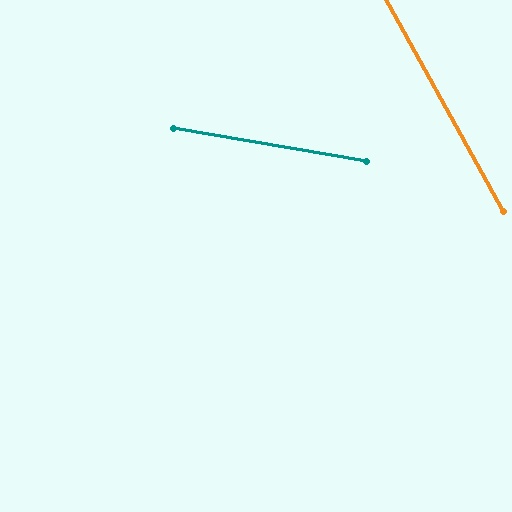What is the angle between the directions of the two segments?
Approximately 52 degrees.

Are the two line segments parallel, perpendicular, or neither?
Neither parallel nor perpendicular — they differ by about 52°.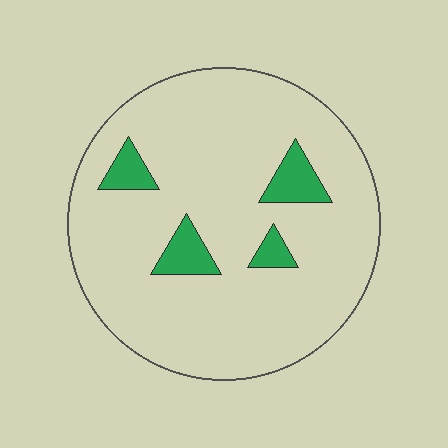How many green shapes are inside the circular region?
4.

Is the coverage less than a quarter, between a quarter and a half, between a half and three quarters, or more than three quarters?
Less than a quarter.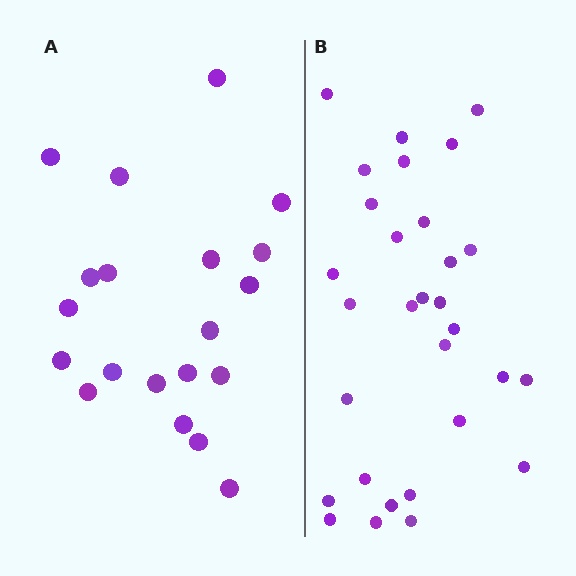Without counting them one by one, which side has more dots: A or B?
Region B (the right region) has more dots.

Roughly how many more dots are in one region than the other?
Region B has roughly 10 or so more dots than region A.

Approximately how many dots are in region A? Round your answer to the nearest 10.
About 20 dots.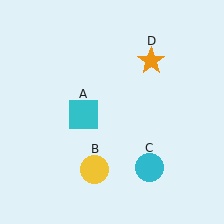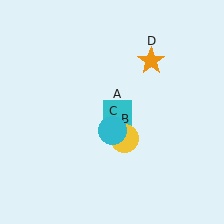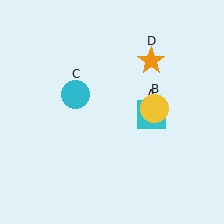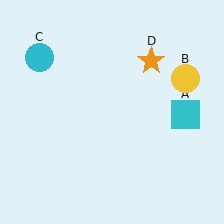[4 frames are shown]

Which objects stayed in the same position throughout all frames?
Orange star (object D) remained stationary.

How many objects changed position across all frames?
3 objects changed position: cyan square (object A), yellow circle (object B), cyan circle (object C).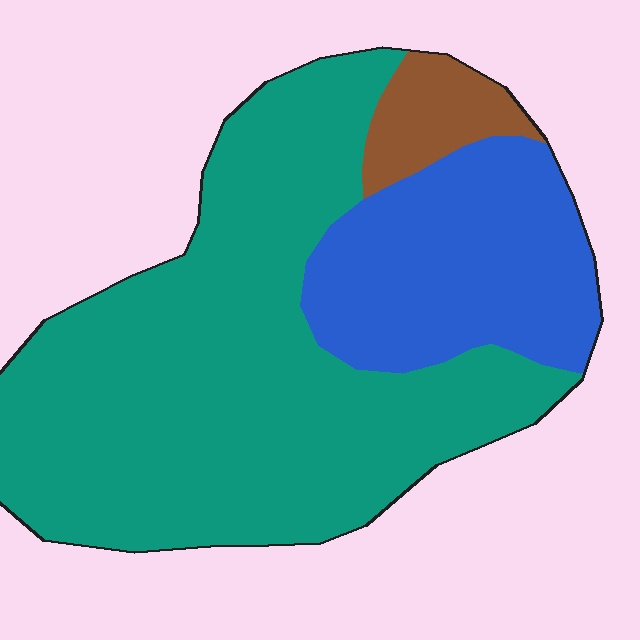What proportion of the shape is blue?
Blue covers 26% of the shape.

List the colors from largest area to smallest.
From largest to smallest: teal, blue, brown.